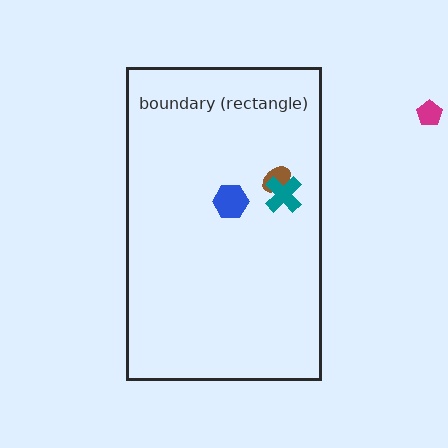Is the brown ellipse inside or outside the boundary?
Inside.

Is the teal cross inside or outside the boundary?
Inside.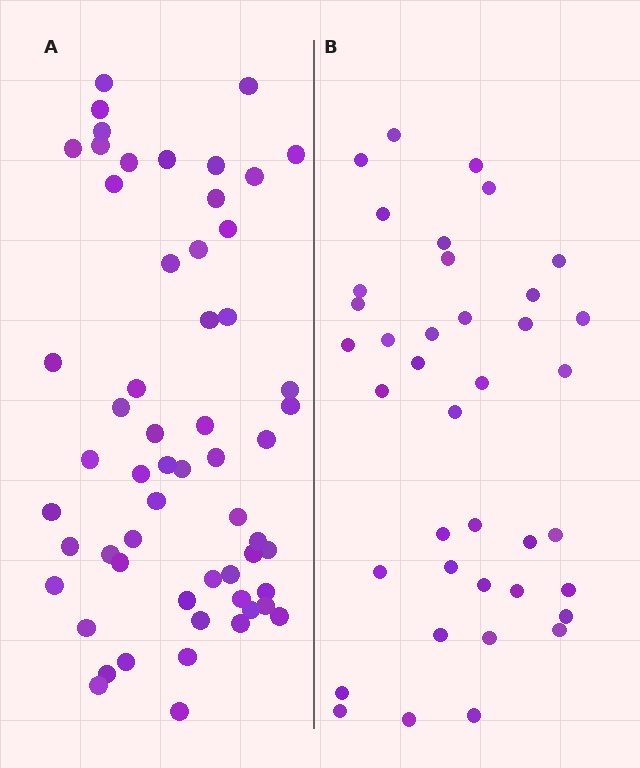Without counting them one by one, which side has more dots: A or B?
Region A (the left region) has more dots.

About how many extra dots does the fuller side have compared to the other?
Region A has approximately 20 more dots than region B.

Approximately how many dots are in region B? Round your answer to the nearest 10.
About 40 dots. (The exact count is 39, which rounds to 40.)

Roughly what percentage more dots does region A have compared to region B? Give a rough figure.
About 50% more.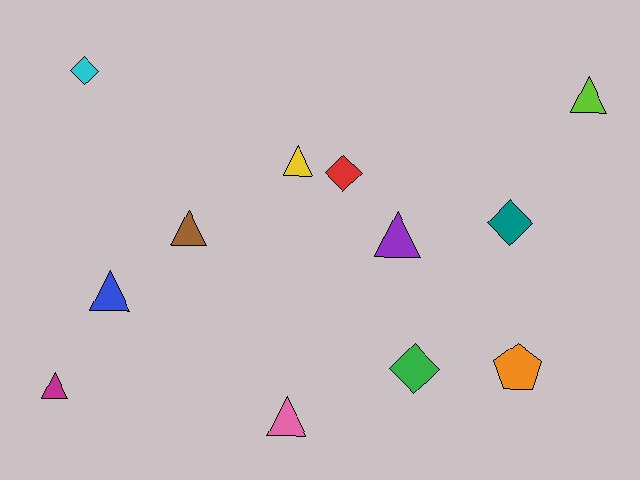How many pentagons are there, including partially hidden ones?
There is 1 pentagon.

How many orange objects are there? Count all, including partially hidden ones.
There is 1 orange object.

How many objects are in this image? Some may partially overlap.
There are 12 objects.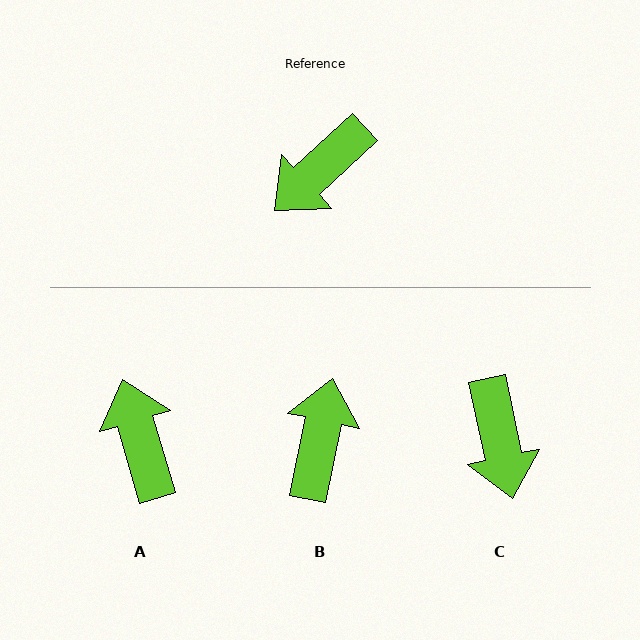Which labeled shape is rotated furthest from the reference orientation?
B, about 144 degrees away.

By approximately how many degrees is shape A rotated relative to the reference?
Approximately 116 degrees clockwise.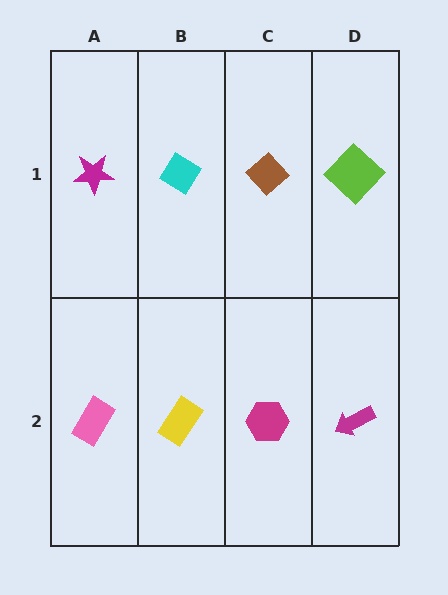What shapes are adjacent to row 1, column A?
A pink rectangle (row 2, column A), a cyan diamond (row 1, column B).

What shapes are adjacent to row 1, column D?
A magenta arrow (row 2, column D), a brown diamond (row 1, column C).